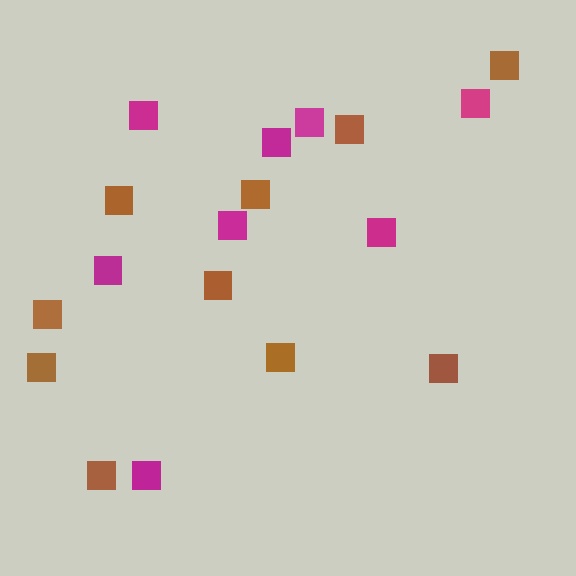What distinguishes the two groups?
There are 2 groups: one group of magenta squares (8) and one group of brown squares (10).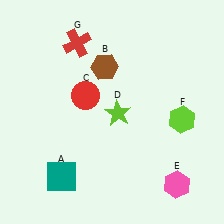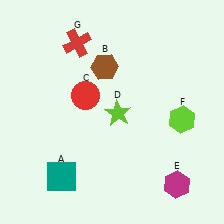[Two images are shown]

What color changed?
The hexagon (E) changed from pink in Image 1 to magenta in Image 2.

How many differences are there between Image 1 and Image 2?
There is 1 difference between the two images.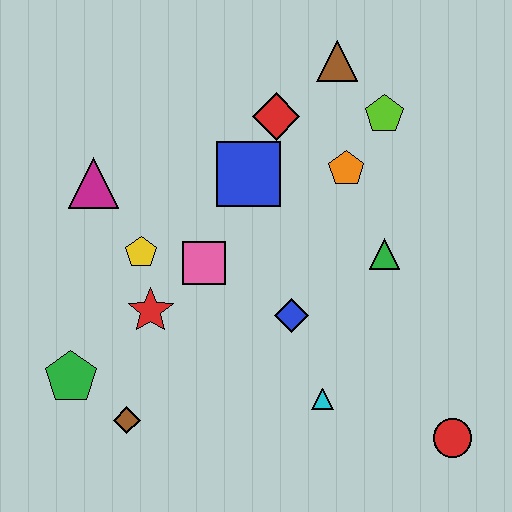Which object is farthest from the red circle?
The magenta triangle is farthest from the red circle.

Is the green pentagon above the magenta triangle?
No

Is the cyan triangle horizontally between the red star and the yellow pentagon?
No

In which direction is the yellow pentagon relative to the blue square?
The yellow pentagon is to the left of the blue square.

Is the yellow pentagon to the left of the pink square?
Yes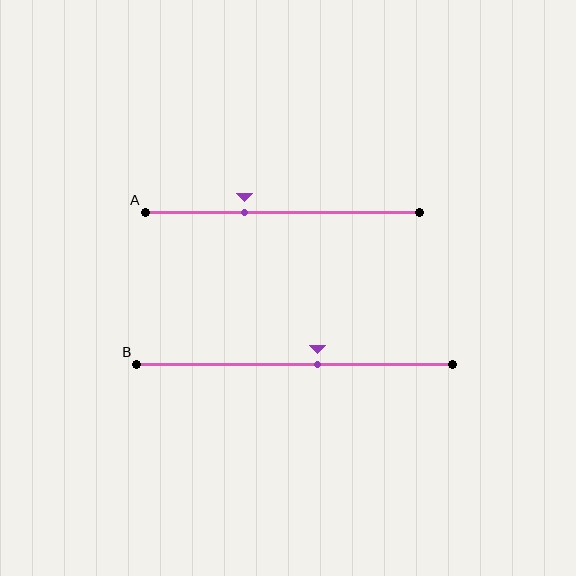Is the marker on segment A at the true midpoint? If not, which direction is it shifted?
No, the marker on segment A is shifted to the left by about 14% of the segment length.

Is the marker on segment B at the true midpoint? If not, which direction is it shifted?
No, the marker on segment B is shifted to the right by about 7% of the segment length.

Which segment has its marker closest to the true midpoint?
Segment B has its marker closest to the true midpoint.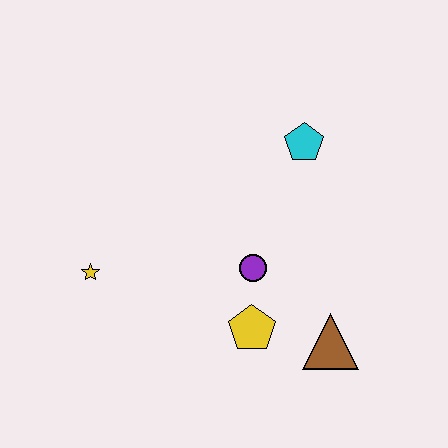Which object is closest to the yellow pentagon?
The purple circle is closest to the yellow pentagon.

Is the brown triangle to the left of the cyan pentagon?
No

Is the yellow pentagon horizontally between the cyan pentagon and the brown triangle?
No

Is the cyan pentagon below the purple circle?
No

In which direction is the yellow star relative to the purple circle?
The yellow star is to the left of the purple circle.